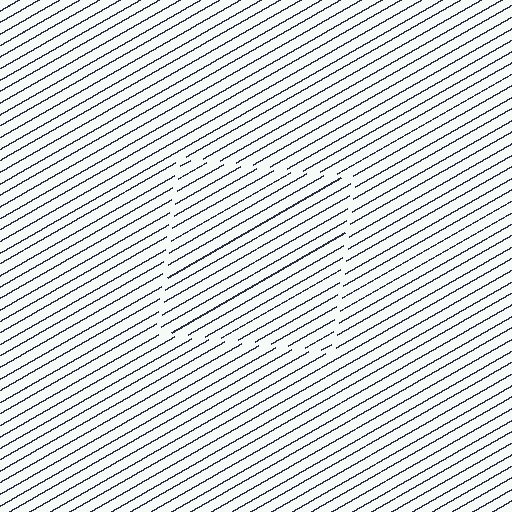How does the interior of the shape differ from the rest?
The interior of the shape contains the same grating, shifted by half a period — the contour is defined by the phase discontinuity where line-ends from the inner and outer gratings abut.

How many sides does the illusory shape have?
4 sides — the line-ends trace a square.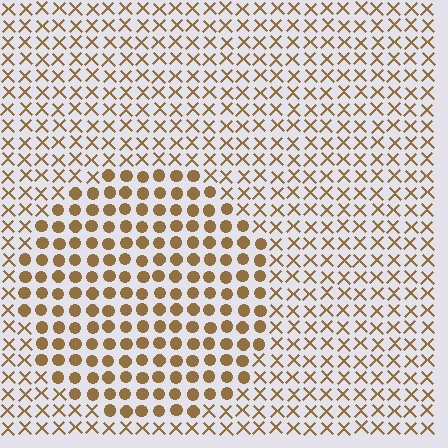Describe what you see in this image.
The image is filled with small brown elements arranged in a uniform grid. A circle-shaped region contains circles, while the surrounding area contains X marks. The boundary is defined purely by the change in element shape.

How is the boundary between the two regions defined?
The boundary is defined by a change in element shape: circles inside vs. X marks outside. All elements share the same color and spacing.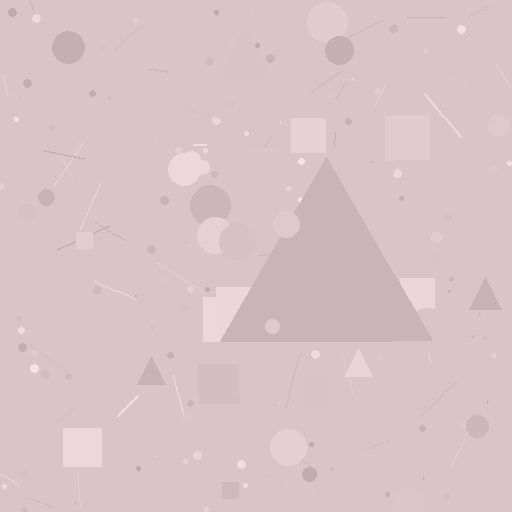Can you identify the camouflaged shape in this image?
The camouflaged shape is a triangle.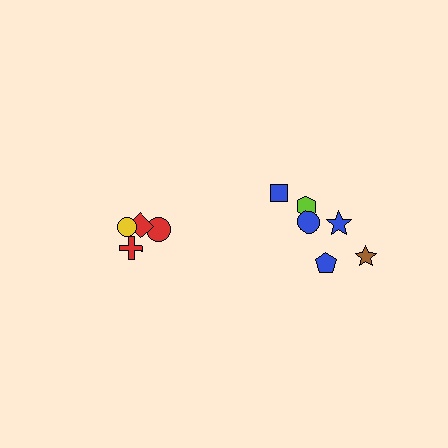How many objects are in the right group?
There are 6 objects.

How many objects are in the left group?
There are 4 objects.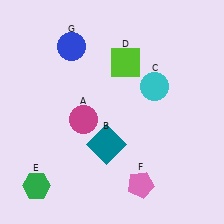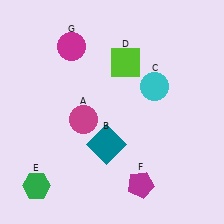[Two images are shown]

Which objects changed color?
F changed from pink to magenta. G changed from blue to magenta.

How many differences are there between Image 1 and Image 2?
There are 2 differences between the two images.